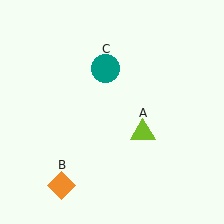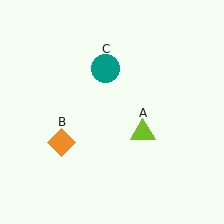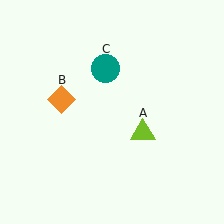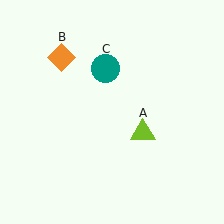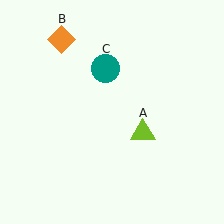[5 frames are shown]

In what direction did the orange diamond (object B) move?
The orange diamond (object B) moved up.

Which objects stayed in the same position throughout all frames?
Lime triangle (object A) and teal circle (object C) remained stationary.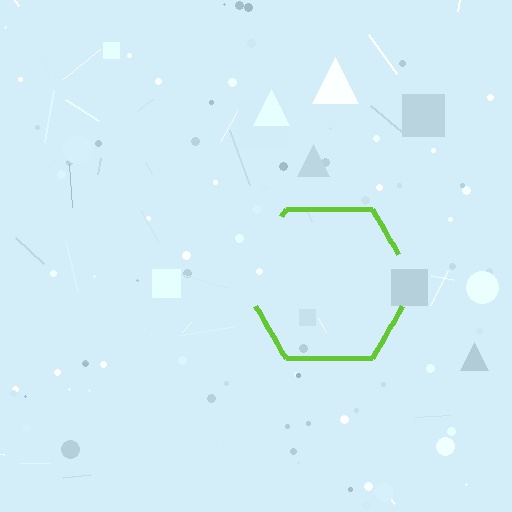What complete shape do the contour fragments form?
The contour fragments form a hexagon.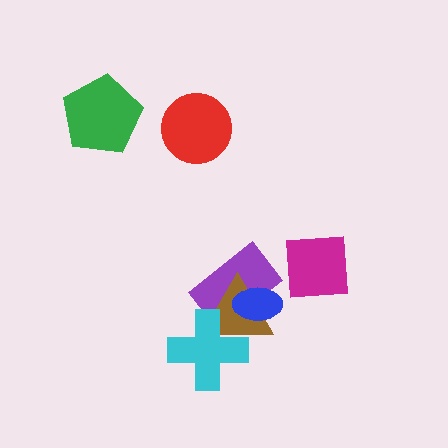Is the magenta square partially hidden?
No, no other shape covers it.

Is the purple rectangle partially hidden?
Yes, it is partially covered by another shape.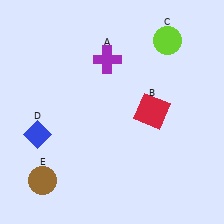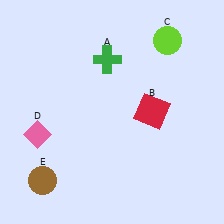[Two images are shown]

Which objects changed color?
A changed from purple to green. D changed from blue to pink.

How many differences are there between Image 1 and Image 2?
There are 2 differences between the two images.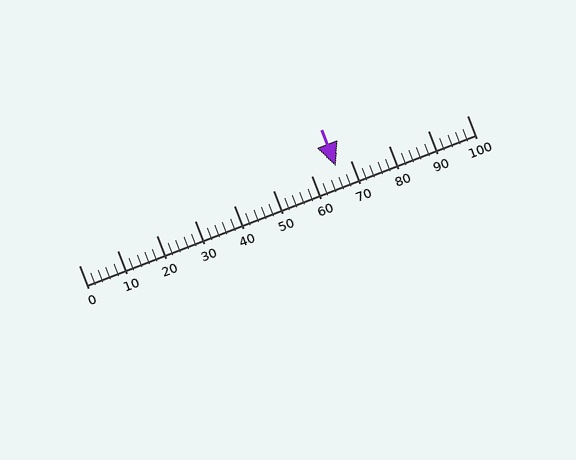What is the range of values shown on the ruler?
The ruler shows values from 0 to 100.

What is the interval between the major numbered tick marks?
The major tick marks are spaced 10 units apart.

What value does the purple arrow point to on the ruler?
The purple arrow points to approximately 66.